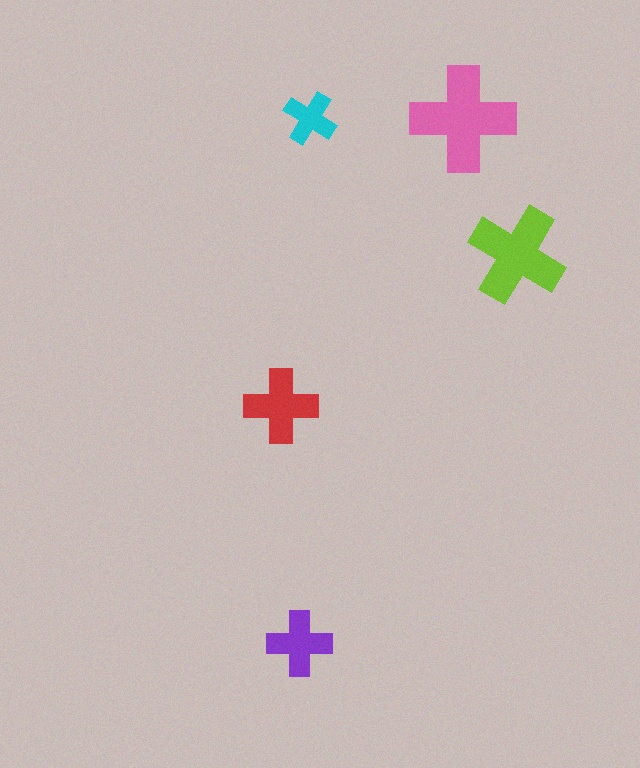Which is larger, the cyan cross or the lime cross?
The lime one.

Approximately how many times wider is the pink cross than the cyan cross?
About 2 times wider.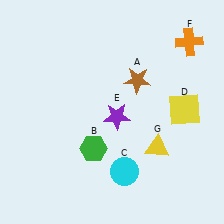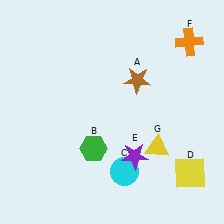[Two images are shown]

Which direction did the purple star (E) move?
The purple star (E) moved down.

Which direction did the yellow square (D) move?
The yellow square (D) moved down.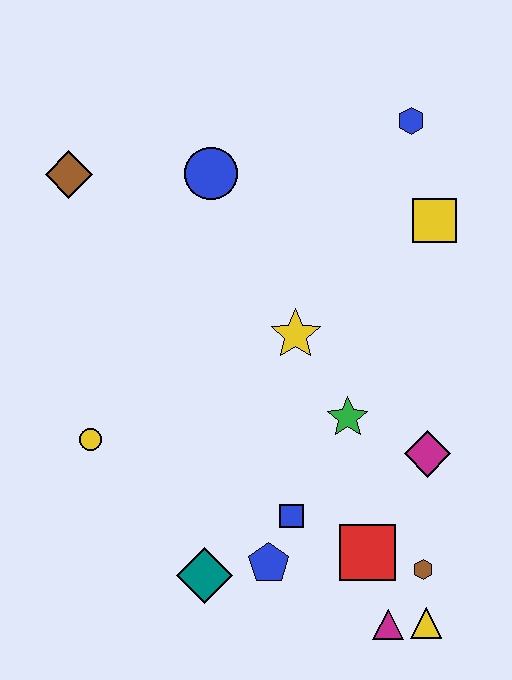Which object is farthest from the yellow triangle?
The brown diamond is farthest from the yellow triangle.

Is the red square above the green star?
No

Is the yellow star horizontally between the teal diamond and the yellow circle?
No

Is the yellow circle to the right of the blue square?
No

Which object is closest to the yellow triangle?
The magenta triangle is closest to the yellow triangle.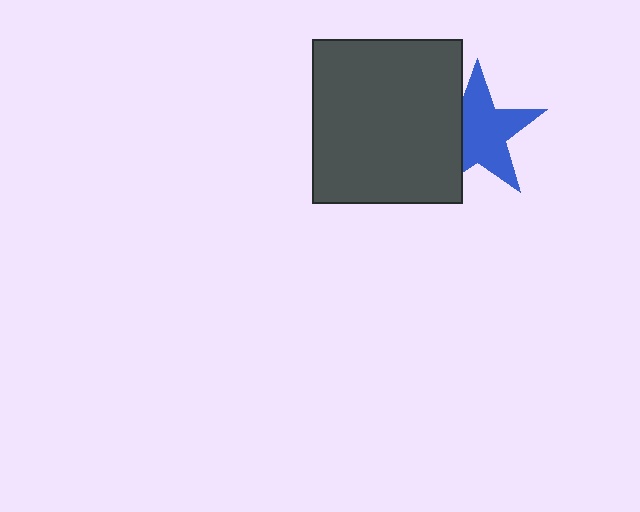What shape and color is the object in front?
The object in front is a dark gray rectangle.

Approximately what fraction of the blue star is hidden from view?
Roughly 31% of the blue star is hidden behind the dark gray rectangle.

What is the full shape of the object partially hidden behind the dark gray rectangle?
The partially hidden object is a blue star.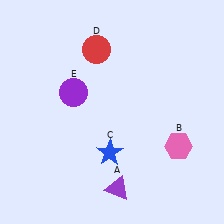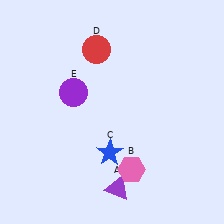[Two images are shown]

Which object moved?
The pink hexagon (B) moved left.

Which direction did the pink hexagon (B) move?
The pink hexagon (B) moved left.